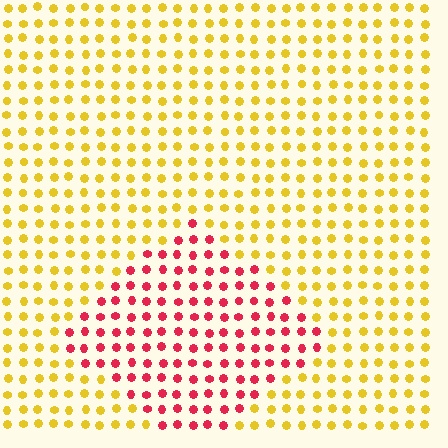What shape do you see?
I see a diamond.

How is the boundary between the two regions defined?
The boundary is defined purely by a slight shift in hue (about 64 degrees). Spacing, size, and orientation are identical on both sides.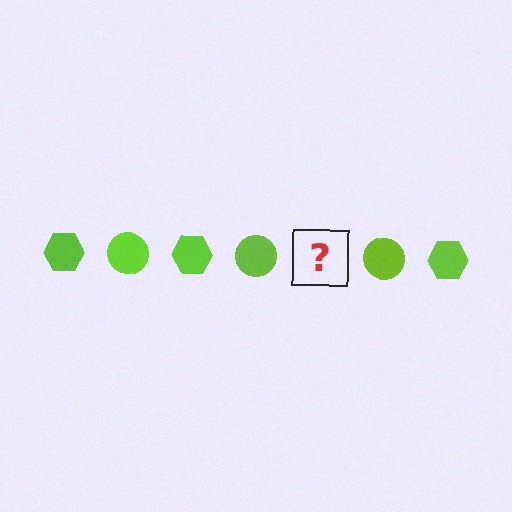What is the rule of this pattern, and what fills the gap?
The rule is that the pattern cycles through hexagon, circle shapes in lime. The gap should be filled with a lime hexagon.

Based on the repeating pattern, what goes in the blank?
The blank should be a lime hexagon.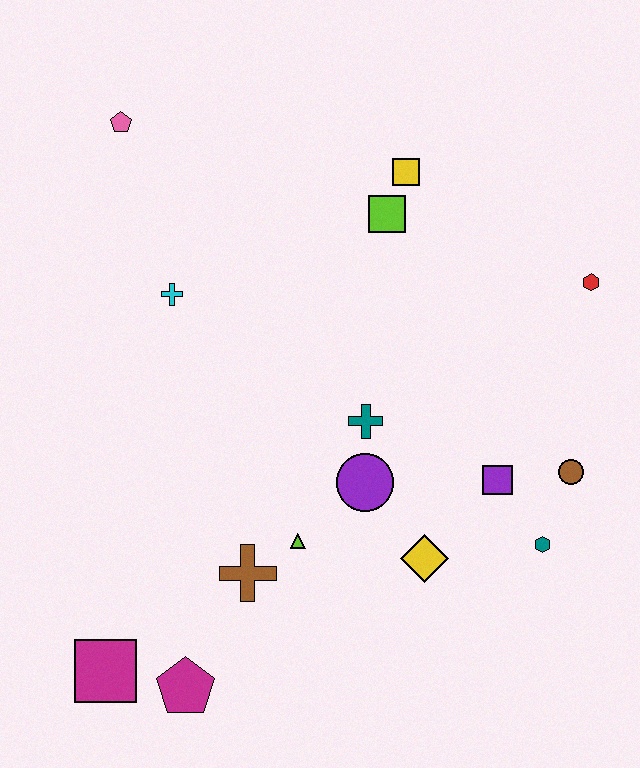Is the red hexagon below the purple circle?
No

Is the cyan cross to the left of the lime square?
Yes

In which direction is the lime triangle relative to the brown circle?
The lime triangle is to the left of the brown circle.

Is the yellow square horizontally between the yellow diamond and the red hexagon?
No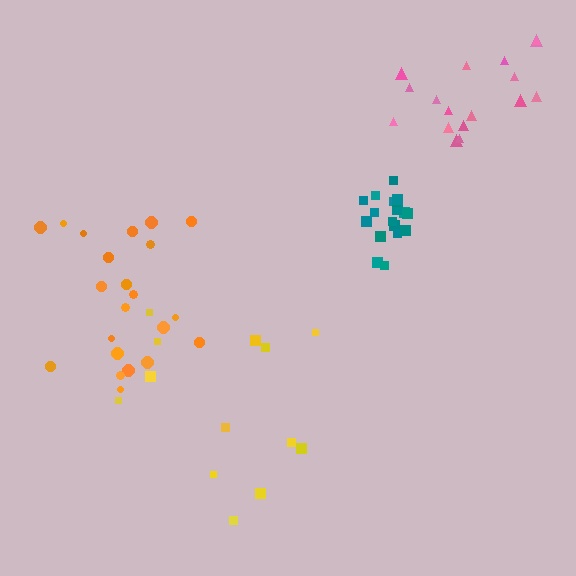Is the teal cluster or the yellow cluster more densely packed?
Teal.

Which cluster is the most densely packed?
Teal.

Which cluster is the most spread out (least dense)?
Yellow.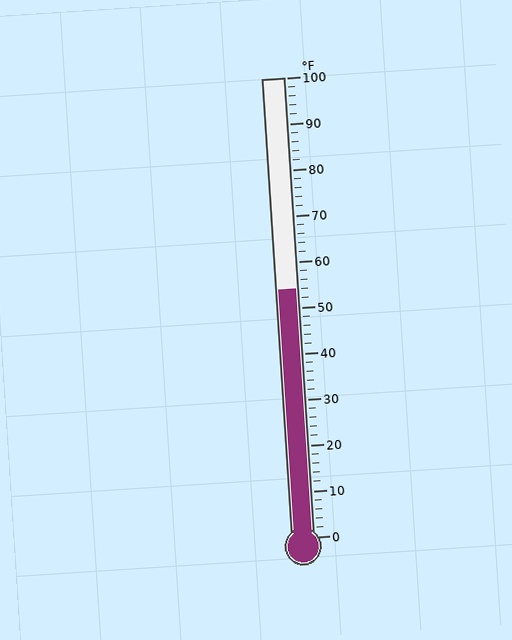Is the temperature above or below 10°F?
The temperature is above 10°F.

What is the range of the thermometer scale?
The thermometer scale ranges from 0°F to 100°F.